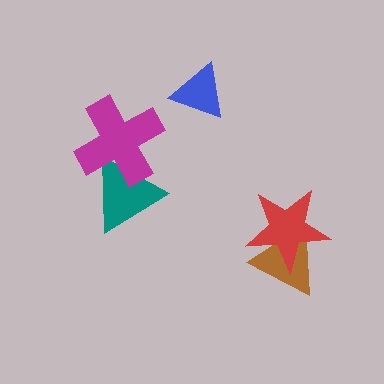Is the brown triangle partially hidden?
Yes, it is partially covered by another shape.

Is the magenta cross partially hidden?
No, no other shape covers it.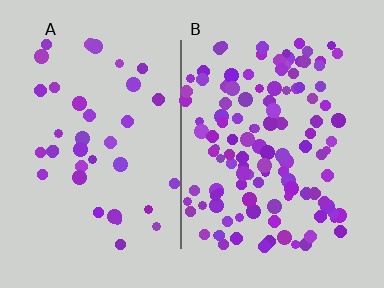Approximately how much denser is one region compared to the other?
Approximately 3.2× — region B over region A.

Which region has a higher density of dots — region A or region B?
B (the right).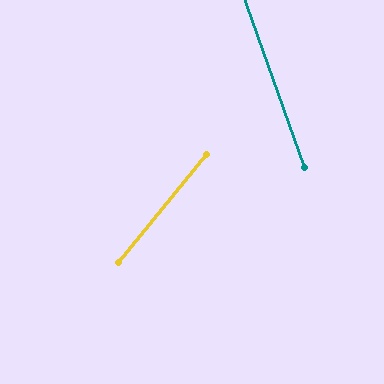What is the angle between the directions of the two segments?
Approximately 59 degrees.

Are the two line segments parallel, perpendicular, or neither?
Neither parallel nor perpendicular — they differ by about 59°.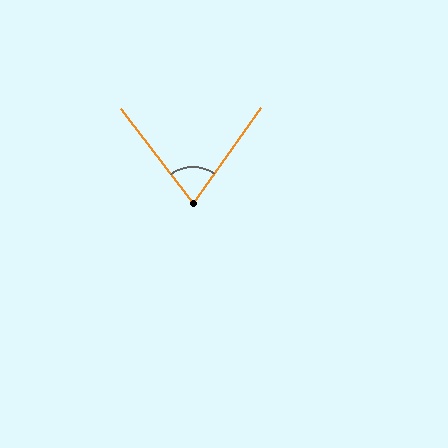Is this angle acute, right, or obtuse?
It is acute.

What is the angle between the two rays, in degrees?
Approximately 73 degrees.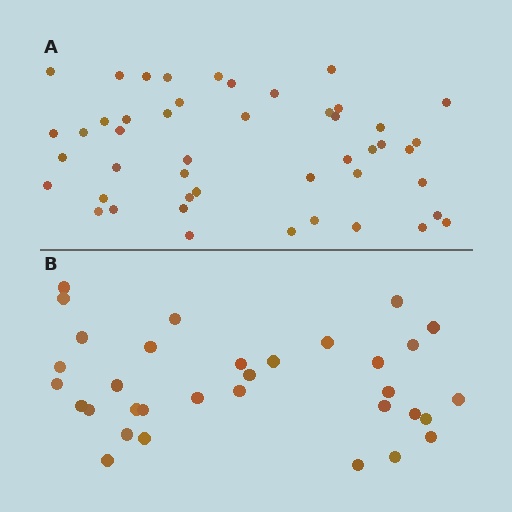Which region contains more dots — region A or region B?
Region A (the top region) has more dots.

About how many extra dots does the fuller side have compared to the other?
Region A has approximately 15 more dots than region B.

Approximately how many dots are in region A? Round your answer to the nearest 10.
About 50 dots. (The exact count is 47, which rounds to 50.)